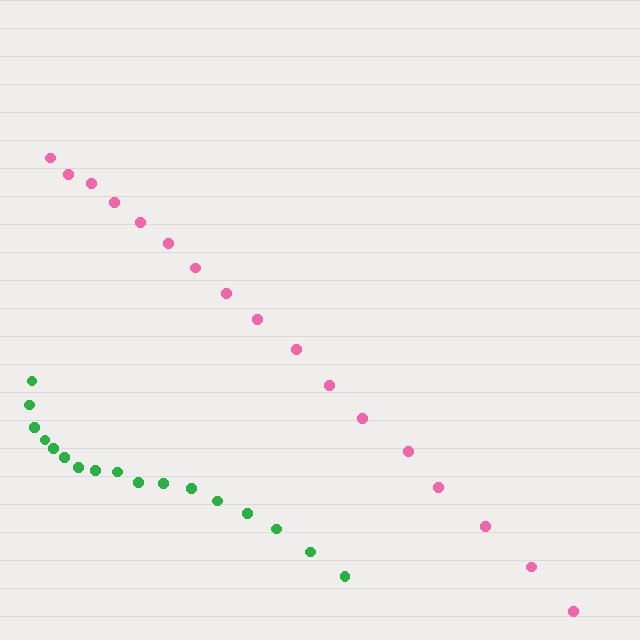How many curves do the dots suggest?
There are 2 distinct paths.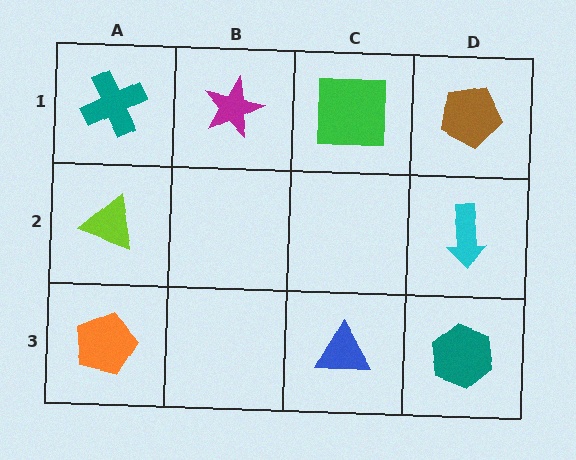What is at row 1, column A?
A teal cross.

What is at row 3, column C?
A blue triangle.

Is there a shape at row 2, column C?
No, that cell is empty.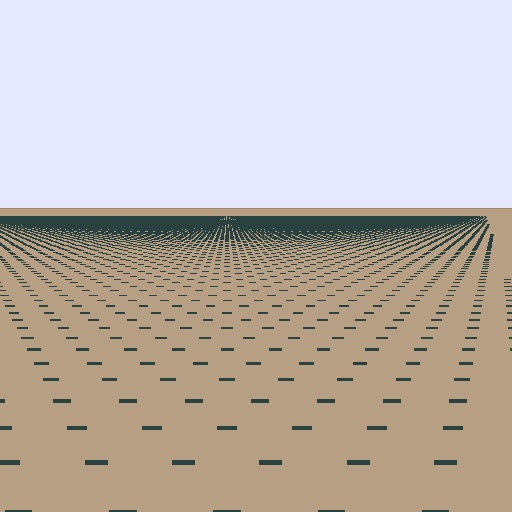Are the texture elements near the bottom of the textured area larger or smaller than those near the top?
Larger. Near the bottom, elements are closer to the viewer and appear at a bigger on-screen size.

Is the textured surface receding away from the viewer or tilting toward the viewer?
The surface is receding away from the viewer. Texture elements get smaller and denser toward the top.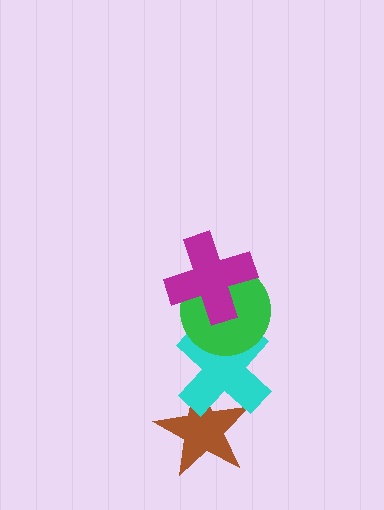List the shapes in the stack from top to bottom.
From top to bottom: the magenta cross, the green circle, the cyan cross, the brown star.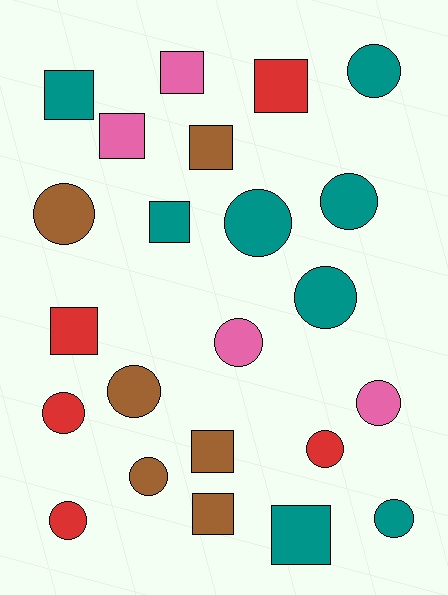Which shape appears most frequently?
Circle, with 13 objects.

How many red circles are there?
There are 3 red circles.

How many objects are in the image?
There are 23 objects.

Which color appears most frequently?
Teal, with 8 objects.